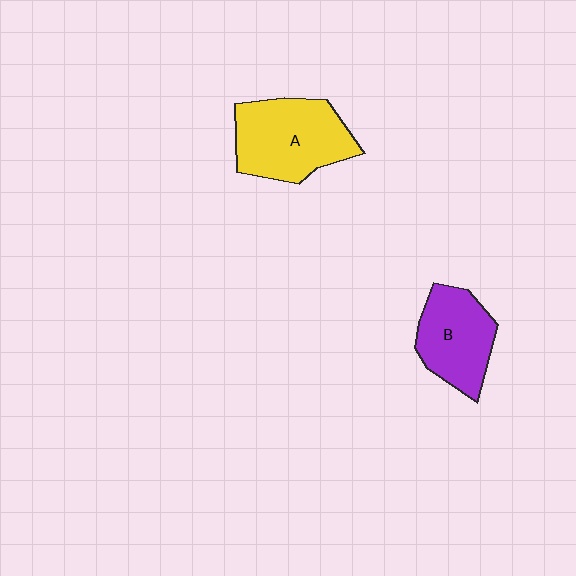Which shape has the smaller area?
Shape B (purple).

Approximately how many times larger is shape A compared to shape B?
Approximately 1.3 times.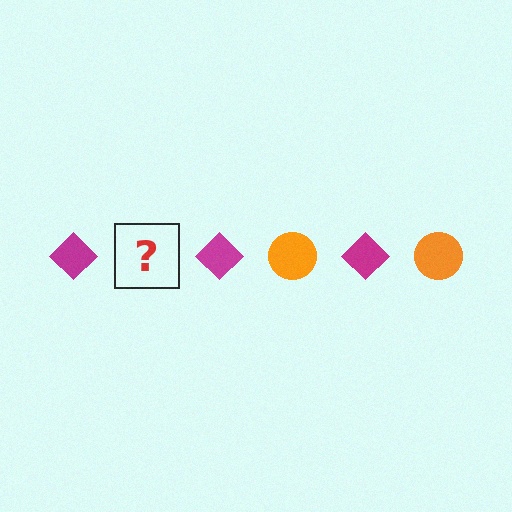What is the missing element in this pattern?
The missing element is an orange circle.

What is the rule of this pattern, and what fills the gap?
The rule is that the pattern alternates between magenta diamond and orange circle. The gap should be filled with an orange circle.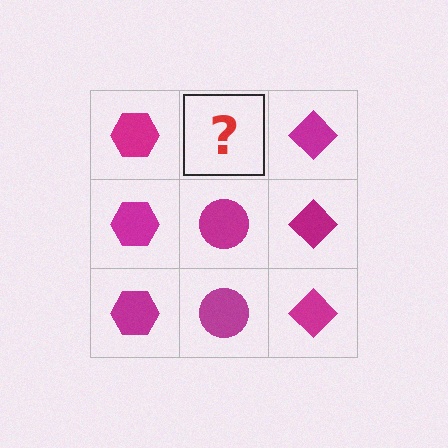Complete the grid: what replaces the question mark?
The question mark should be replaced with a magenta circle.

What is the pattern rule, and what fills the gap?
The rule is that each column has a consistent shape. The gap should be filled with a magenta circle.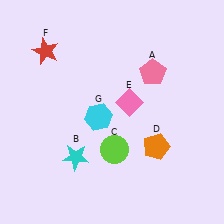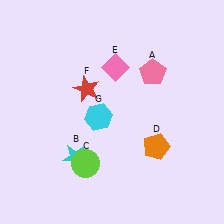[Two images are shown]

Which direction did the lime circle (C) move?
The lime circle (C) moved left.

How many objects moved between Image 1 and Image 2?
3 objects moved between the two images.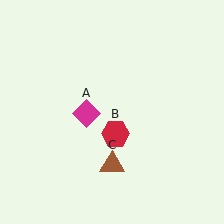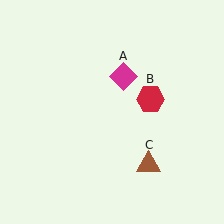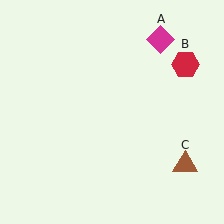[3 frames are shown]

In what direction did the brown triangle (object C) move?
The brown triangle (object C) moved right.